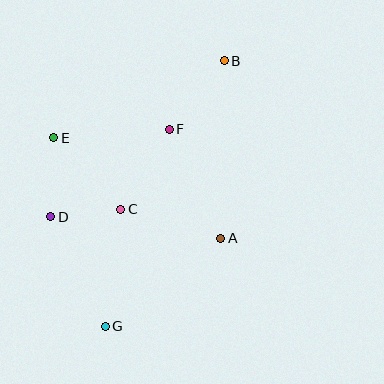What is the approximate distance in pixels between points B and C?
The distance between B and C is approximately 181 pixels.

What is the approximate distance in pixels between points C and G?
The distance between C and G is approximately 118 pixels.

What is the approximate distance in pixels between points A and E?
The distance between A and E is approximately 195 pixels.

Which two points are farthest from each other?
Points B and G are farthest from each other.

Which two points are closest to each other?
Points C and D are closest to each other.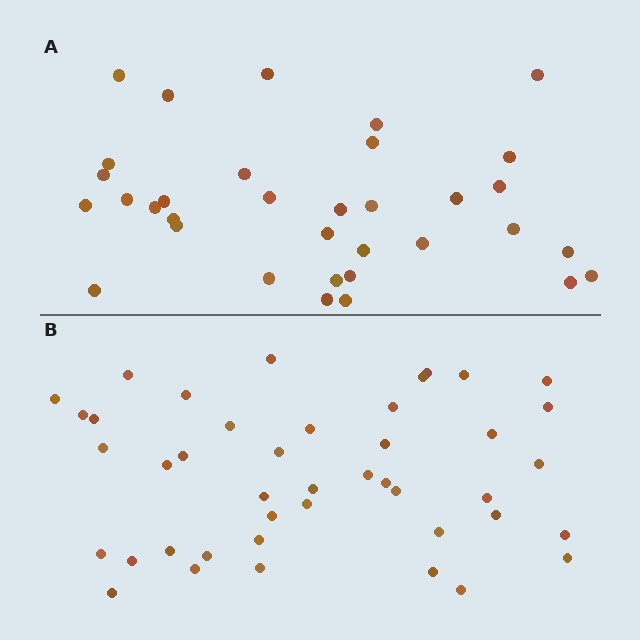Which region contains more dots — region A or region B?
Region B (the bottom region) has more dots.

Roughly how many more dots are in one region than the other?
Region B has roughly 8 or so more dots than region A.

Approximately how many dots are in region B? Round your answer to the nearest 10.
About 40 dots. (The exact count is 43, which rounds to 40.)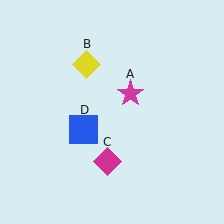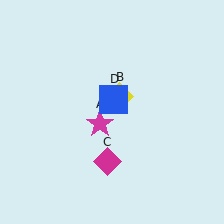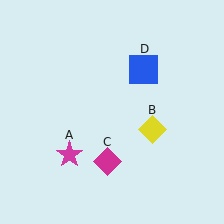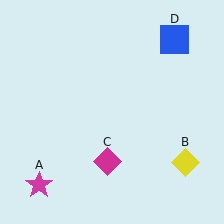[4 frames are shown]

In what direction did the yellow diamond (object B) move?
The yellow diamond (object B) moved down and to the right.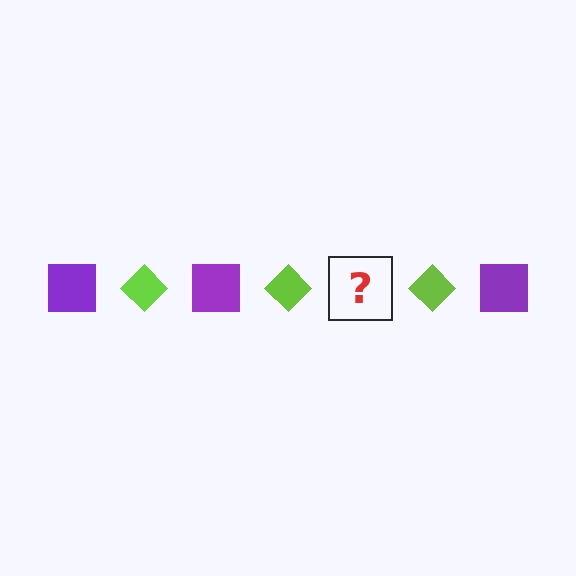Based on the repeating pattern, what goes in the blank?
The blank should be a purple square.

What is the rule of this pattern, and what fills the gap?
The rule is that the pattern alternates between purple square and lime diamond. The gap should be filled with a purple square.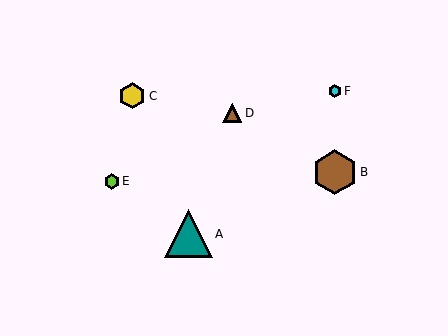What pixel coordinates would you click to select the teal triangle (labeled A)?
Click at (189, 234) to select the teal triangle A.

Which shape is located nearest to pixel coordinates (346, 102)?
The cyan hexagon (labeled F) at (335, 91) is nearest to that location.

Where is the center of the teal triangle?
The center of the teal triangle is at (189, 234).